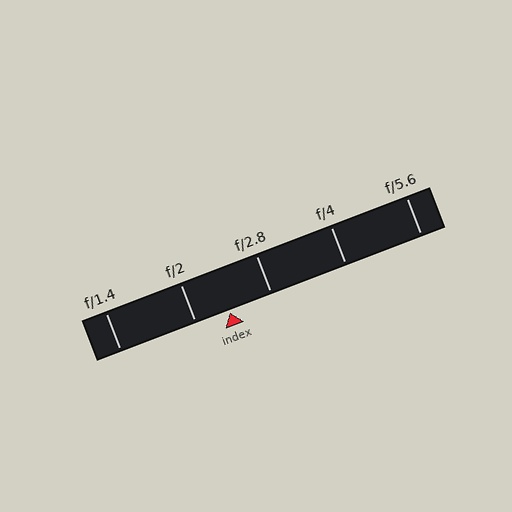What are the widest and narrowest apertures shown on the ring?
The widest aperture shown is f/1.4 and the narrowest is f/5.6.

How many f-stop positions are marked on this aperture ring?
There are 5 f-stop positions marked.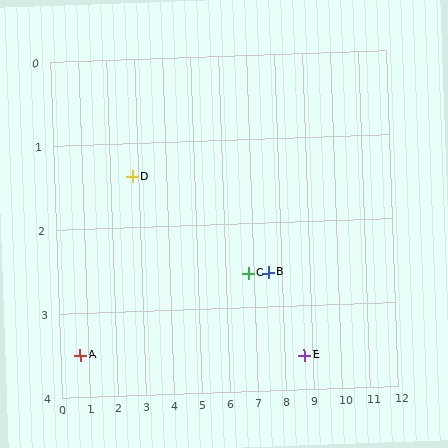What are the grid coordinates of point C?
Point C is at approximately (6.8, 2.6).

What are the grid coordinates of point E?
Point E is at approximately (8.7, 3.6).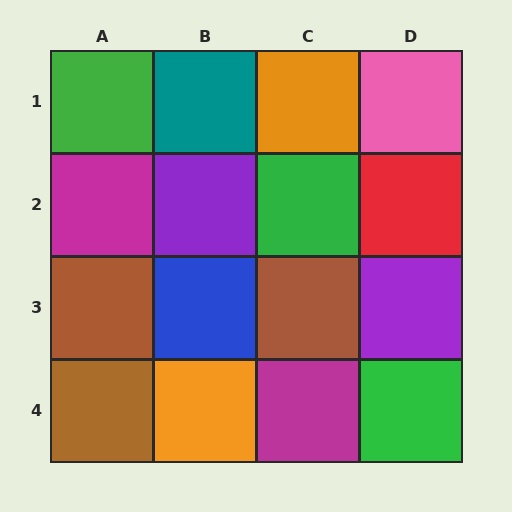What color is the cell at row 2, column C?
Green.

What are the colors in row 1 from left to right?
Green, teal, orange, pink.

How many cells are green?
3 cells are green.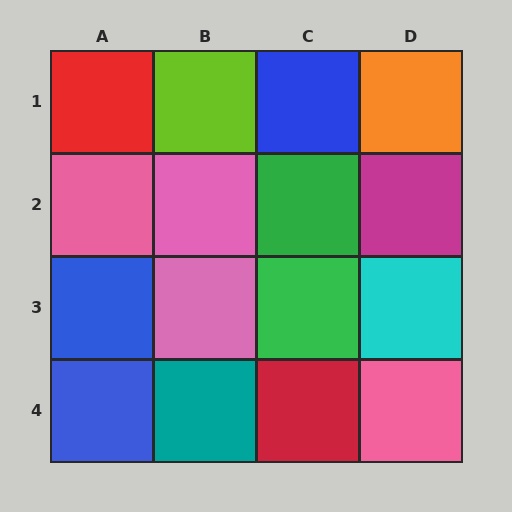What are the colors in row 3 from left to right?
Blue, pink, green, cyan.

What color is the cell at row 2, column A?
Pink.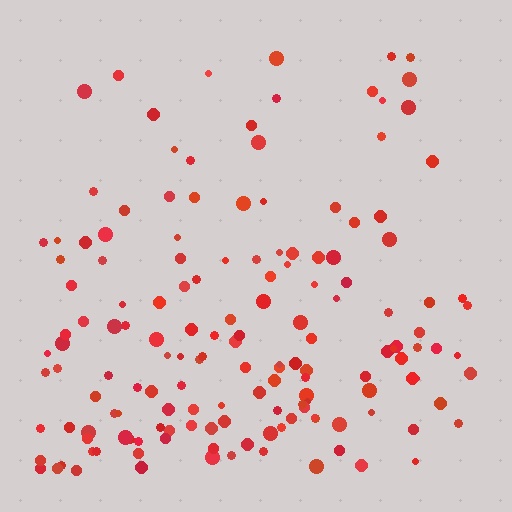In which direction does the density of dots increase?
From top to bottom, with the bottom side densest.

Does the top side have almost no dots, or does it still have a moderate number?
Still a moderate number, just noticeably fewer than the bottom.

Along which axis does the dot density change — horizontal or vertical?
Vertical.